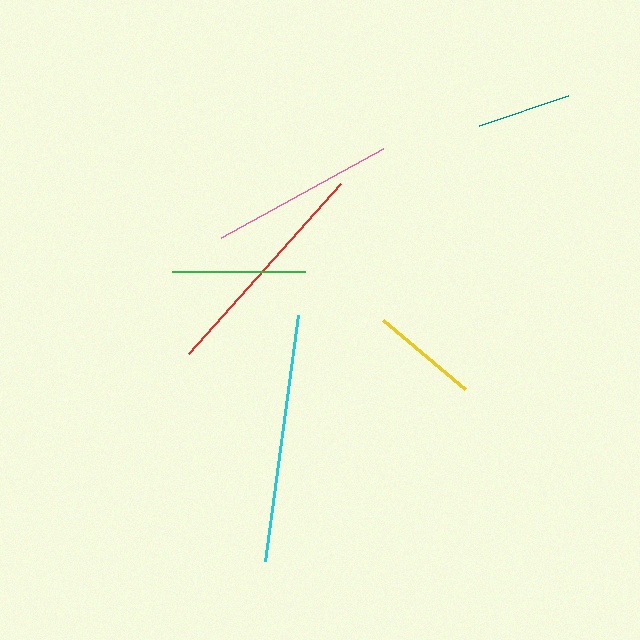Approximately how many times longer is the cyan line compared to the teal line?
The cyan line is approximately 2.7 times the length of the teal line.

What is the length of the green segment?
The green segment is approximately 133 pixels long.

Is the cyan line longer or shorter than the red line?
The cyan line is longer than the red line.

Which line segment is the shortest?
The teal line is the shortest at approximately 93 pixels.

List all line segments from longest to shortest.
From longest to shortest: cyan, red, pink, green, yellow, teal.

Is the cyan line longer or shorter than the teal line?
The cyan line is longer than the teal line.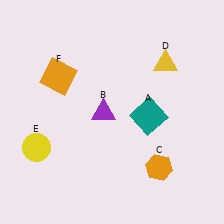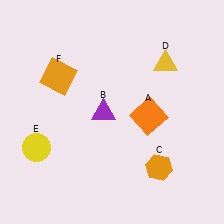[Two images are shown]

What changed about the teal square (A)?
In Image 1, A is teal. In Image 2, it changed to orange.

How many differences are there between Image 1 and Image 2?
There is 1 difference between the two images.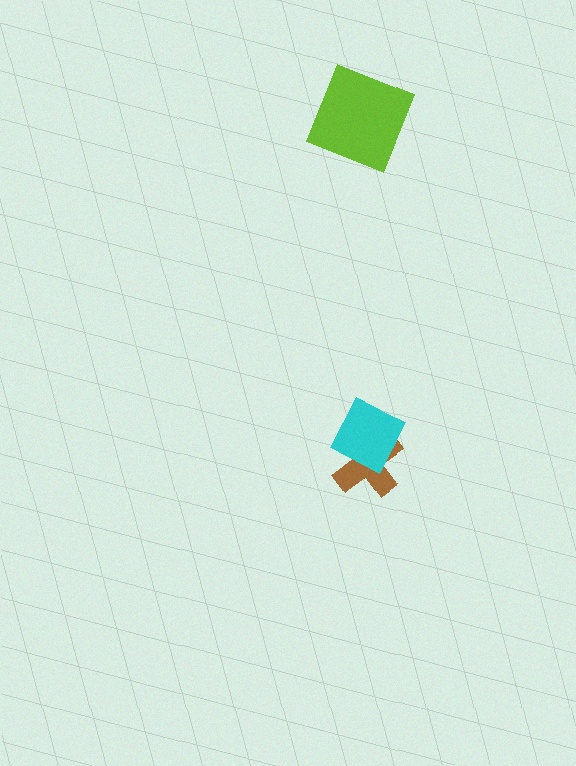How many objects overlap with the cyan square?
1 object overlaps with the cyan square.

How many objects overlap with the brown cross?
1 object overlaps with the brown cross.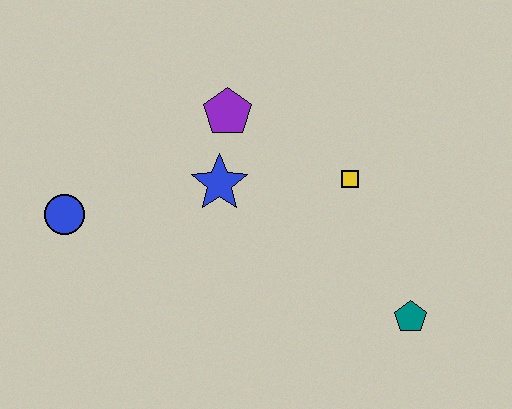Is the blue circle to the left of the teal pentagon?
Yes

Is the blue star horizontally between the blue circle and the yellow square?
Yes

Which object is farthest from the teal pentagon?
The blue circle is farthest from the teal pentagon.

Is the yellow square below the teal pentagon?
No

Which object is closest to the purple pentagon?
The blue star is closest to the purple pentagon.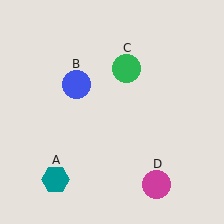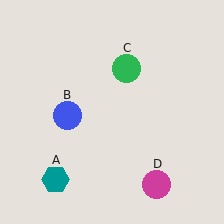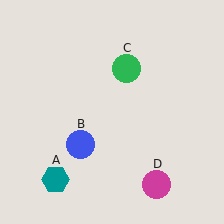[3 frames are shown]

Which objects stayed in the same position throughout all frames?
Teal hexagon (object A) and green circle (object C) and magenta circle (object D) remained stationary.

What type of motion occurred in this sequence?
The blue circle (object B) rotated counterclockwise around the center of the scene.